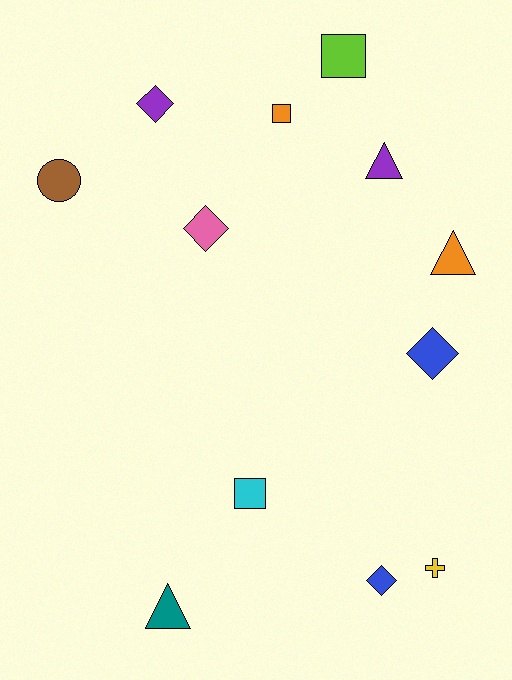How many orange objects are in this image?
There are 2 orange objects.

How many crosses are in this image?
There is 1 cross.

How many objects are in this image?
There are 12 objects.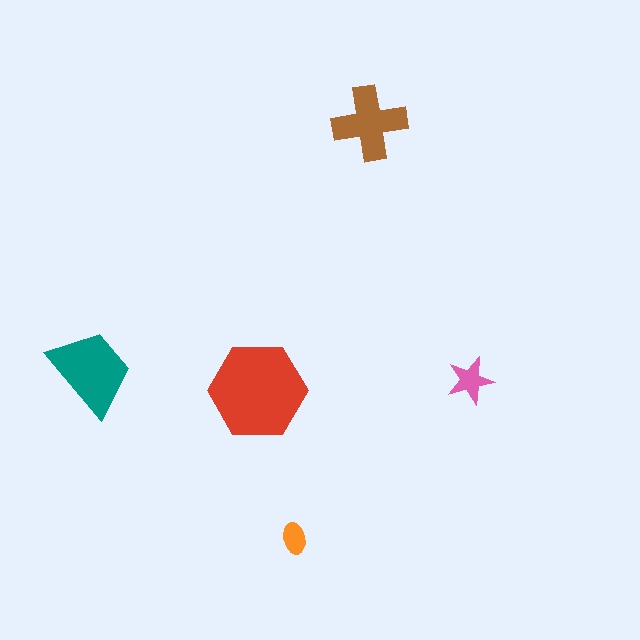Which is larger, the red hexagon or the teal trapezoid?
The red hexagon.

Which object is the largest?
The red hexagon.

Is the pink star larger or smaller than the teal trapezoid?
Smaller.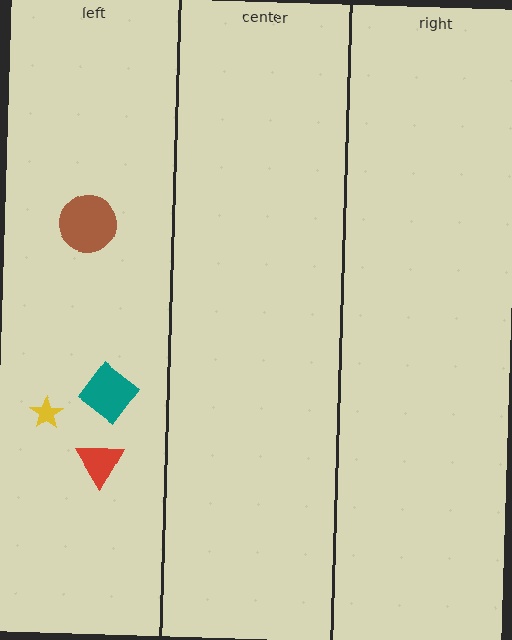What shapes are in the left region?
The brown circle, the yellow star, the red triangle, the teal diamond.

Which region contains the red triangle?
The left region.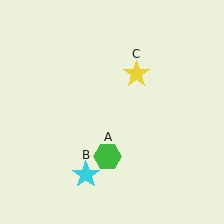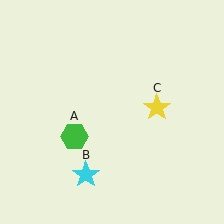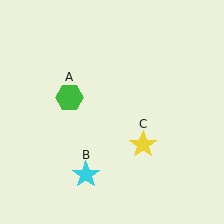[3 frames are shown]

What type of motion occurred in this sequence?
The green hexagon (object A), yellow star (object C) rotated clockwise around the center of the scene.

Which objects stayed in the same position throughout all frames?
Cyan star (object B) remained stationary.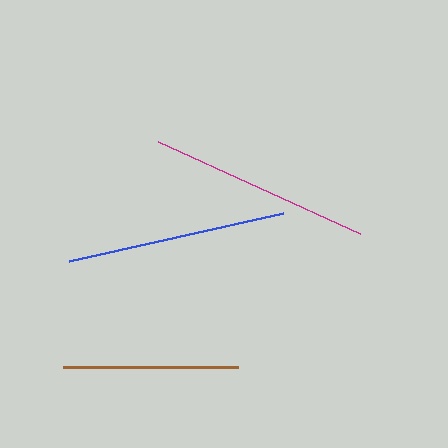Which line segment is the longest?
The magenta line is the longest at approximately 221 pixels.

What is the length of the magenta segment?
The magenta segment is approximately 221 pixels long.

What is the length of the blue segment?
The blue segment is approximately 220 pixels long.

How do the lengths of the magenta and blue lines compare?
The magenta and blue lines are approximately the same length.